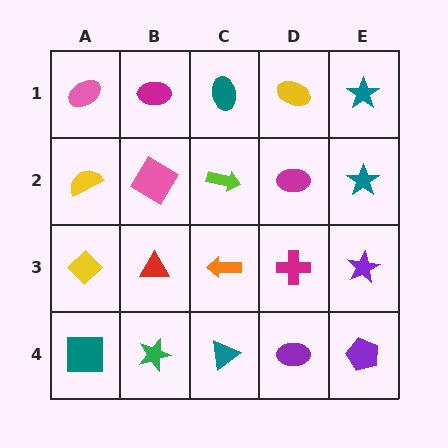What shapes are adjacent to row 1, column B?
A pink diamond (row 2, column B), a pink ellipse (row 1, column A), a teal ellipse (row 1, column C).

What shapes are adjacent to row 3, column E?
A teal star (row 2, column E), a purple pentagon (row 4, column E), a magenta cross (row 3, column D).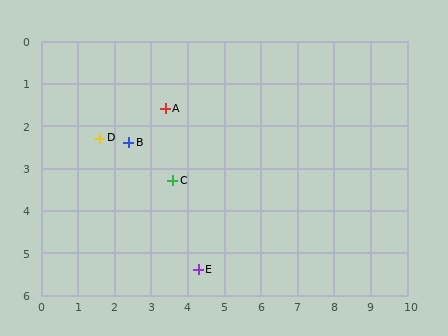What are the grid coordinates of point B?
Point B is at approximately (2.4, 2.4).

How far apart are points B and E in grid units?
Points B and E are about 3.6 grid units apart.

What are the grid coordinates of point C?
Point C is at approximately (3.6, 3.3).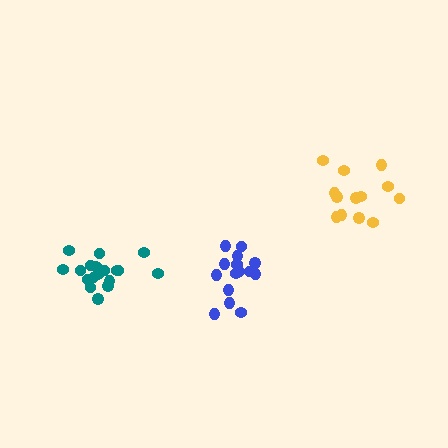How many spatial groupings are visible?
There are 3 spatial groupings.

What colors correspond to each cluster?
The clusters are colored: teal, blue, yellow.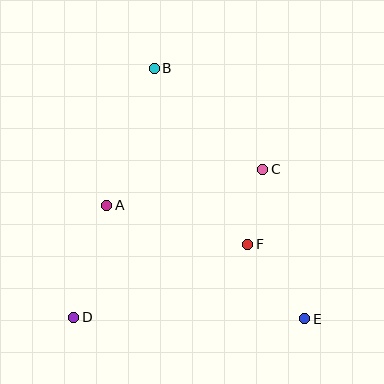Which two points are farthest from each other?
Points B and E are farthest from each other.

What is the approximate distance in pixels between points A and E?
The distance between A and E is approximately 228 pixels.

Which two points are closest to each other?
Points C and F are closest to each other.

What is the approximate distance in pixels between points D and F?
The distance between D and F is approximately 189 pixels.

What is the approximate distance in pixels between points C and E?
The distance between C and E is approximately 156 pixels.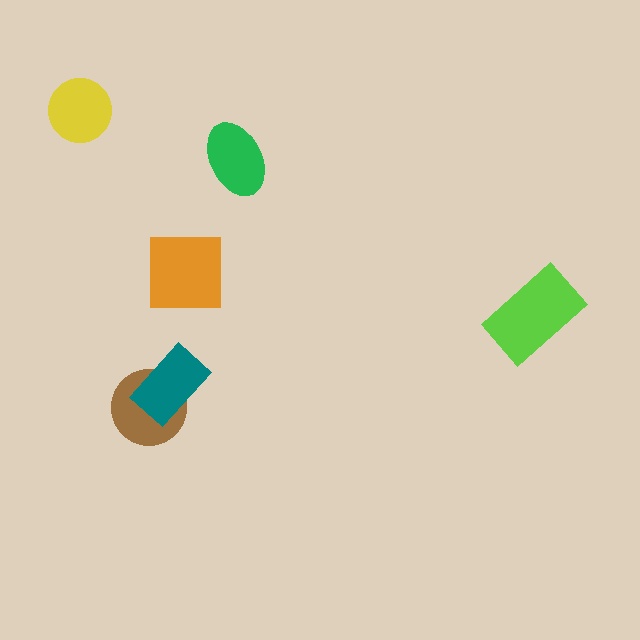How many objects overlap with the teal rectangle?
1 object overlaps with the teal rectangle.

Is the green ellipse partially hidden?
No, no other shape covers it.